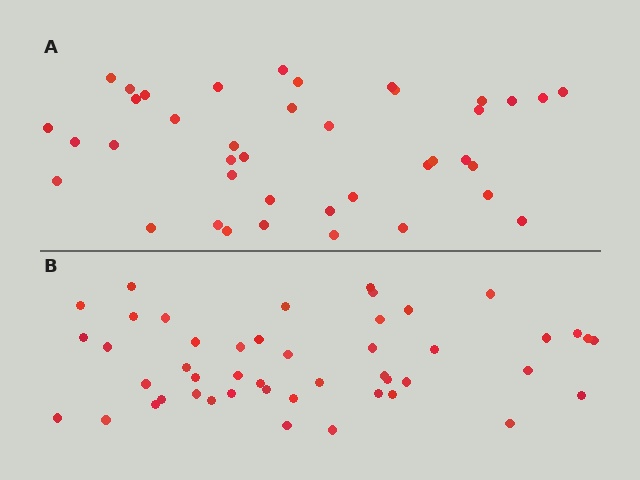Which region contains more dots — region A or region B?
Region B (the bottom region) has more dots.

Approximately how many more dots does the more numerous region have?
Region B has roughly 8 or so more dots than region A.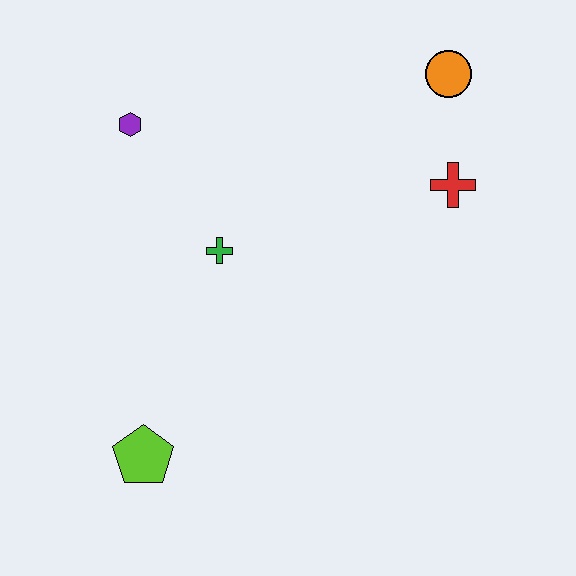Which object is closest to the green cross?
The purple hexagon is closest to the green cross.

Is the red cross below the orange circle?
Yes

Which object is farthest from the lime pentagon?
The orange circle is farthest from the lime pentagon.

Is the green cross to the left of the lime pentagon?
No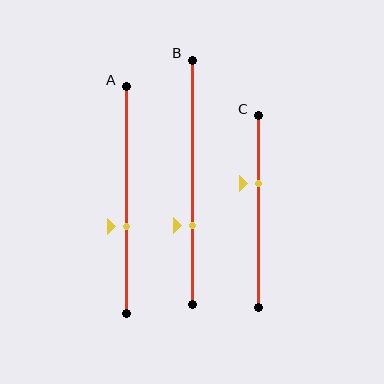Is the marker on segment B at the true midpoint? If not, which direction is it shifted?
No, the marker on segment B is shifted downward by about 18% of the segment length.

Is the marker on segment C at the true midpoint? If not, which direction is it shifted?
No, the marker on segment C is shifted upward by about 15% of the segment length.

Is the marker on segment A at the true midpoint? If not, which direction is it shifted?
No, the marker on segment A is shifted downward by about 12% of the segment length.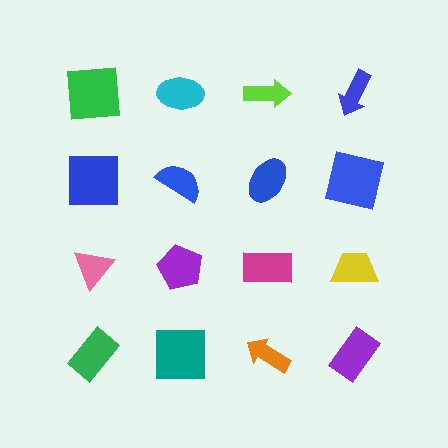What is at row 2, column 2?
A blue semicircle.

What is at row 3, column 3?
A magenta rectangle.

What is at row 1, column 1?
A green square.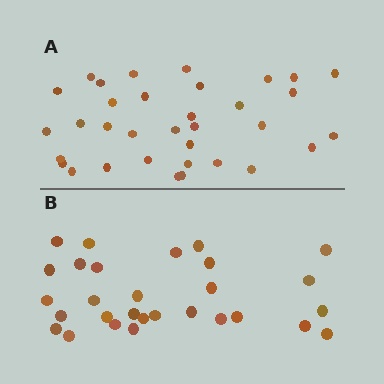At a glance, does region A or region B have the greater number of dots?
Region A (the top region) has more dots.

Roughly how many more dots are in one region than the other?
Region A has about 5 more dots than region B.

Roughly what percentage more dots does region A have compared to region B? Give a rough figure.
About 15% more.